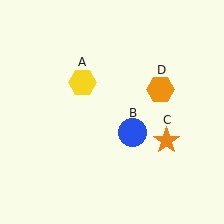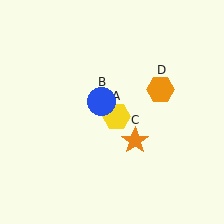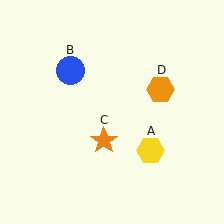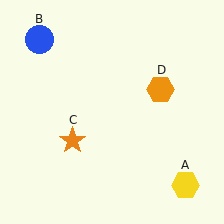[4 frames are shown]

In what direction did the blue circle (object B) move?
The blue circle (object B) moved up and to the left.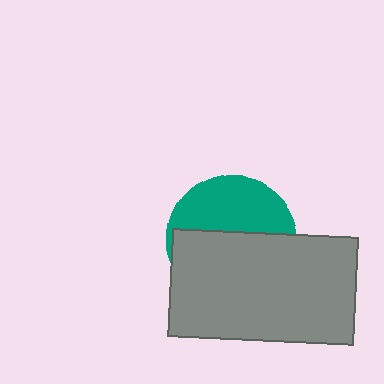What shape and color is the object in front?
The object in front is a gray rectangle.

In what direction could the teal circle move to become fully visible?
The teal circle could move up. That would shift it out from behind the gray rectangle entirely.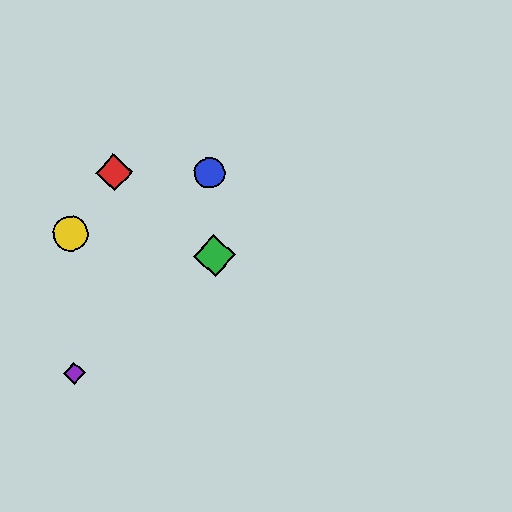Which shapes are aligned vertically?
The blue circle, the green diamond are aligned vertically.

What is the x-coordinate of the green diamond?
The green diamond is at x≈214.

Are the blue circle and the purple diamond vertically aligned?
No, the blue circle is at x≈210 and the purple diamond is at x≈74.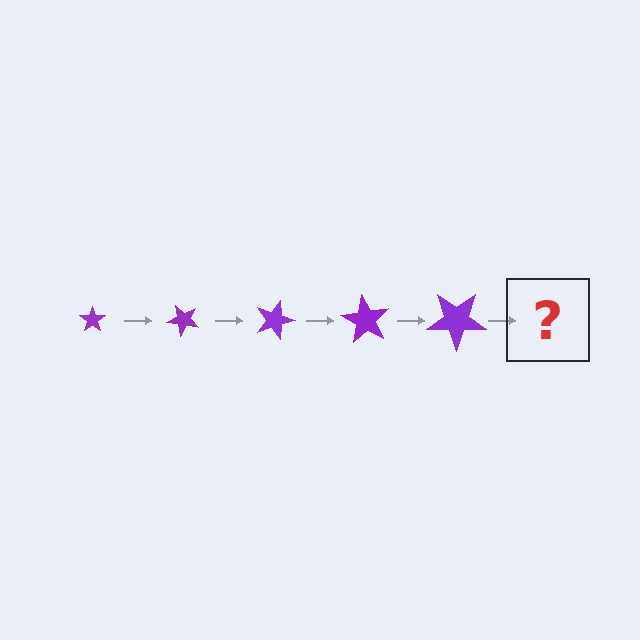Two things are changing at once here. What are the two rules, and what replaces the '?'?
The two rules are that the star grows larger each step and it rotates 45 degrees each step. The '?' should be a star, larger than the previous one and rotated 225 degrees from the start.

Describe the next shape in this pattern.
It should be a star, larger than the previous one and rotated 225 degrees from the start.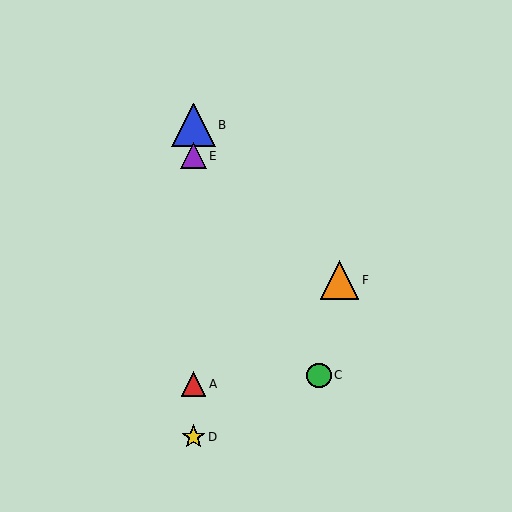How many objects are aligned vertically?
4 objects (A, B, D, E) are aligned vertically.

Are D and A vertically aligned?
Yes, both are at x≈193.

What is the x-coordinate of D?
Object D is at x≈193.